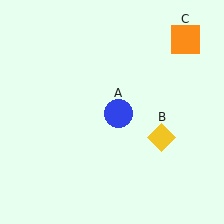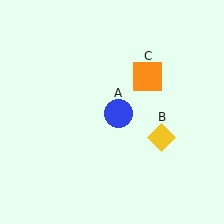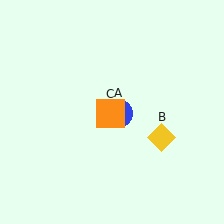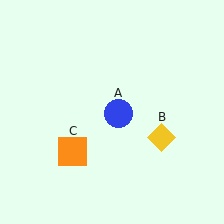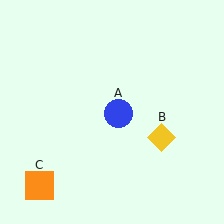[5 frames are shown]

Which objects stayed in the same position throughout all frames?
Blue circle (object A) and yellow diamond (object B) remained stationary.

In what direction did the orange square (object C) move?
The orange square (object C) moved down and to the left.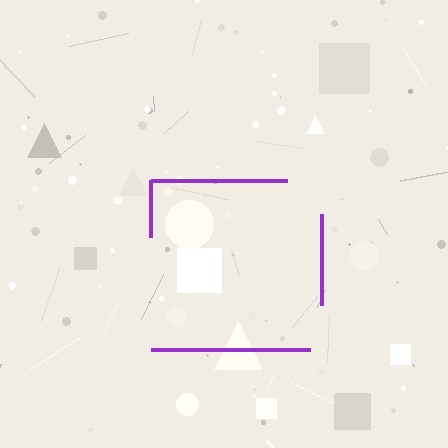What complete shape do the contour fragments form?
The contour fragments form a square.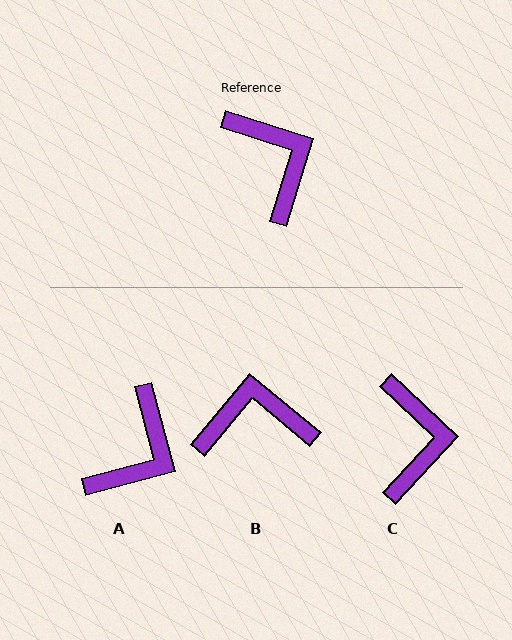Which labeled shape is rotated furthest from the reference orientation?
B, about 68 degrees away.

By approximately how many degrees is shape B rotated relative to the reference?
Approximately 68 degrees counter-clockwise.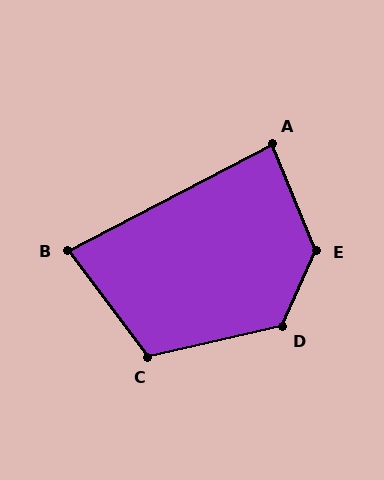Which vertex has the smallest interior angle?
B, at approximately 80 degrees.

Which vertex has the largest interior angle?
E, at approximately 133 degrees.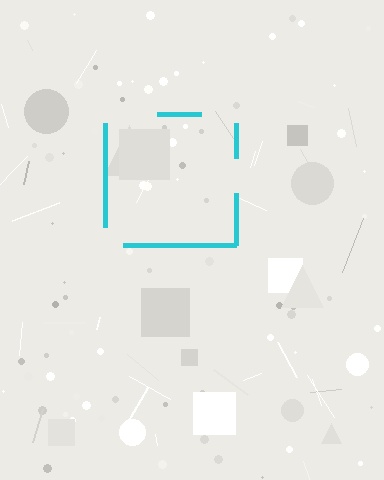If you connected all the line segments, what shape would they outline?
They would outline a square.